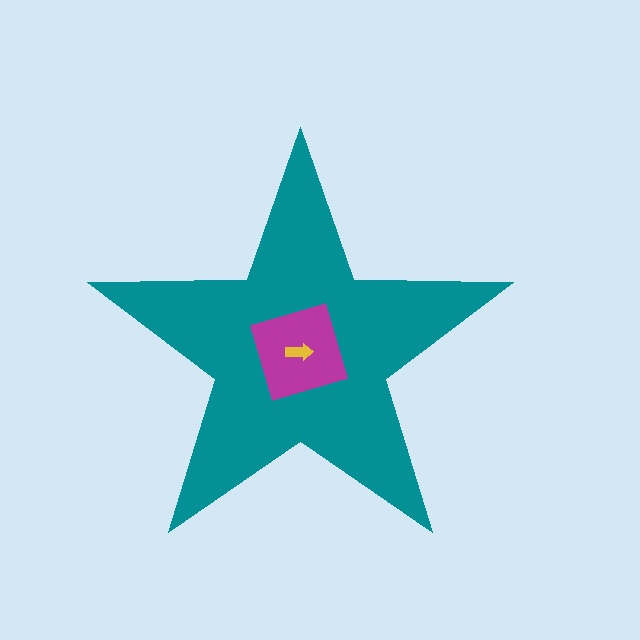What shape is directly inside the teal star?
The magenta diamond.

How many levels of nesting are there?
3.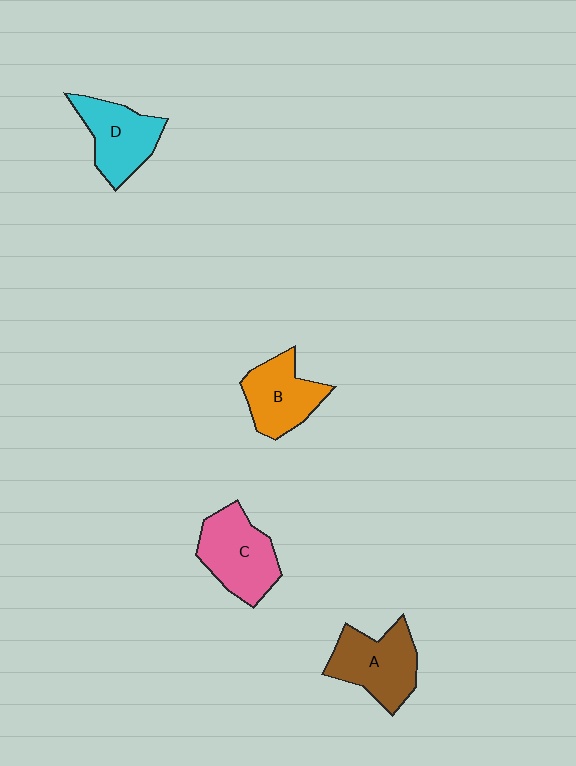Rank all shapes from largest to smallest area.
From largest to smallest: C (pink), A (brown), D (cyan), B (orange).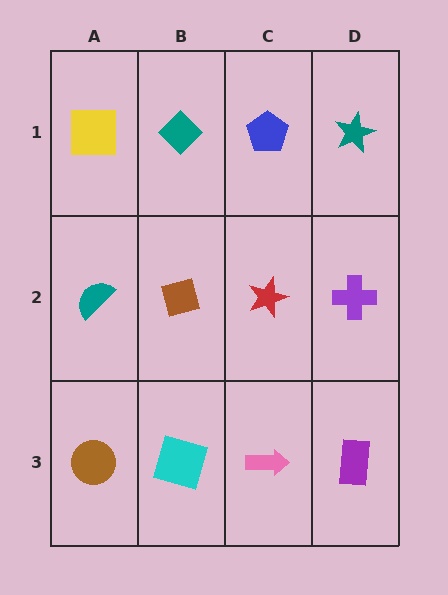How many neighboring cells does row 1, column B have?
3.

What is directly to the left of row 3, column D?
A pink arrow.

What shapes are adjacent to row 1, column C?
A red star (row 2, column C), a teal diamond (row 1, column B), a teal star (row 1, column D).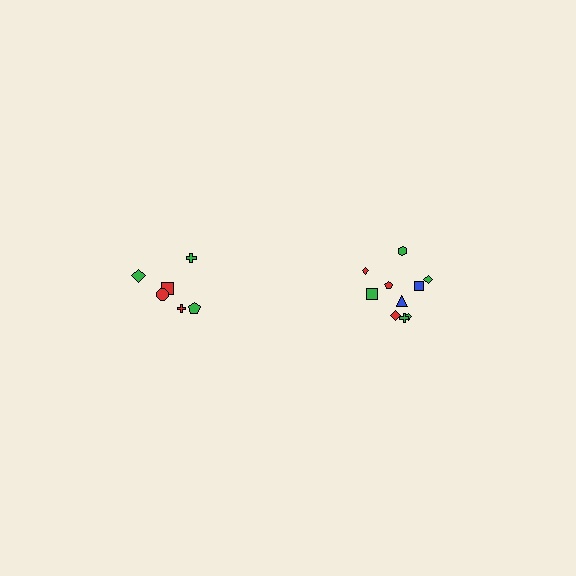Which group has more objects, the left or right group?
The right group.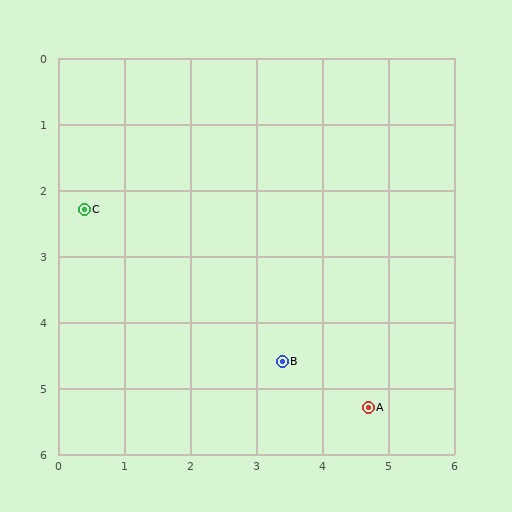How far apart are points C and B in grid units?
Points C and B are about 3.8 grid units apart.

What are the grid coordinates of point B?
Point B is at approximately (3.4, 4.6).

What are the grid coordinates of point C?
Point C is at approximately (0.4, 2.3).